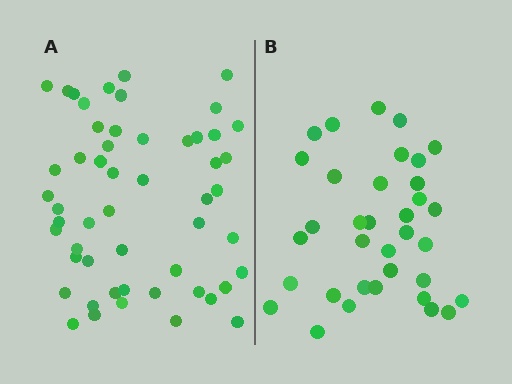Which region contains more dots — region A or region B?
Region A (the left region) has more dots.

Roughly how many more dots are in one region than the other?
Region A has approximately 20 more dots than region B.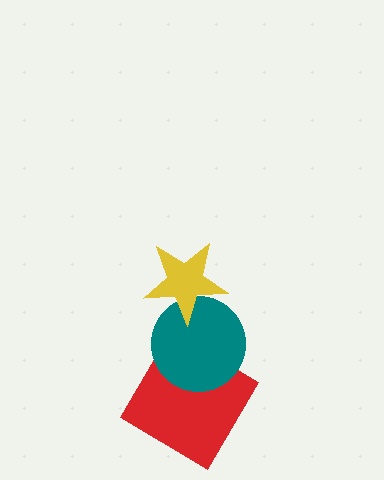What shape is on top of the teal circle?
The yellow star is on top of the teal circle.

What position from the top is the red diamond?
The red diamond is 3rd from the top.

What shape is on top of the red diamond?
The teal circle is on top of the red diamond.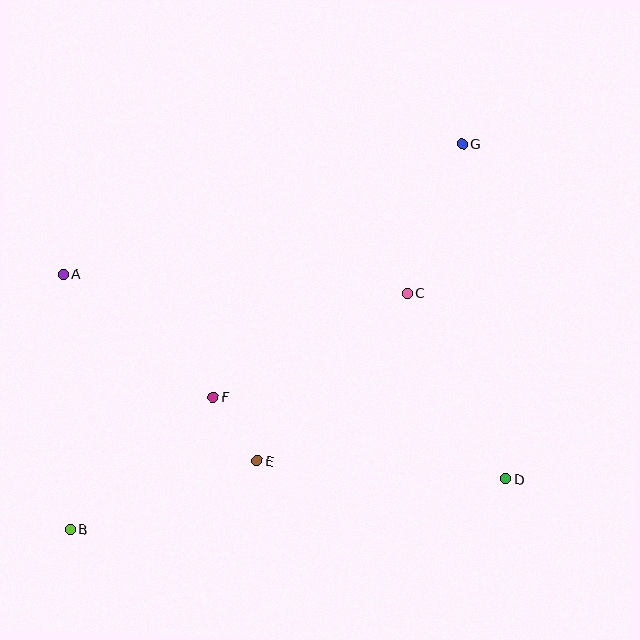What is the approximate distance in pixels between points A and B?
The distance between A and B is approximately 256 pixels.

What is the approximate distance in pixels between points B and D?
The distance between B and D is approximately 438 pixels.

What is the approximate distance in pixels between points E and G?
The distance between E and G is approximately 377 pixels.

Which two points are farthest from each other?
Points B and G are farthest from each other.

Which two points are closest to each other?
Points E and F are closest to each other.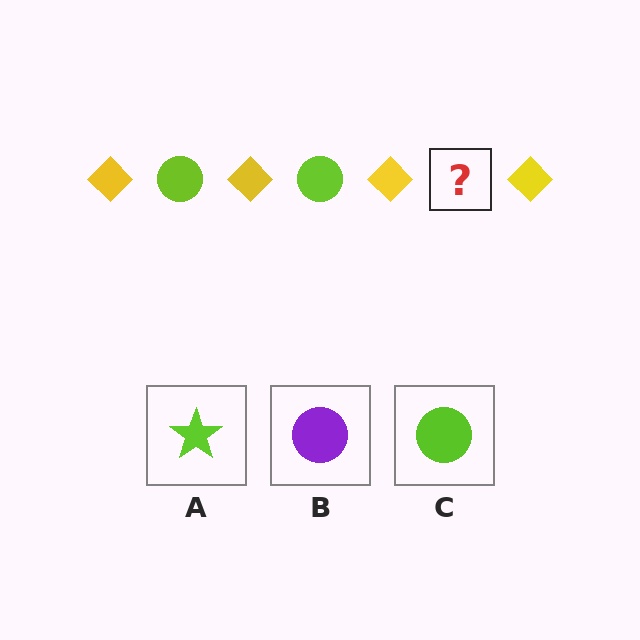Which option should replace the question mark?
Option C.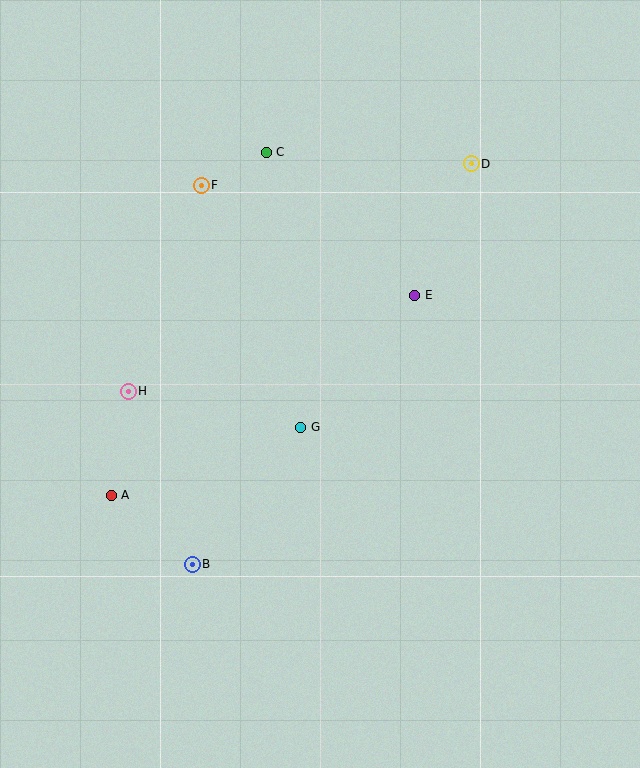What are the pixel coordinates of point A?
Point A is at (111, 495).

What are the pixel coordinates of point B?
Point B is at (192, 564).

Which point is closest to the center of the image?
Point G at (301, 427) is closest to the center.